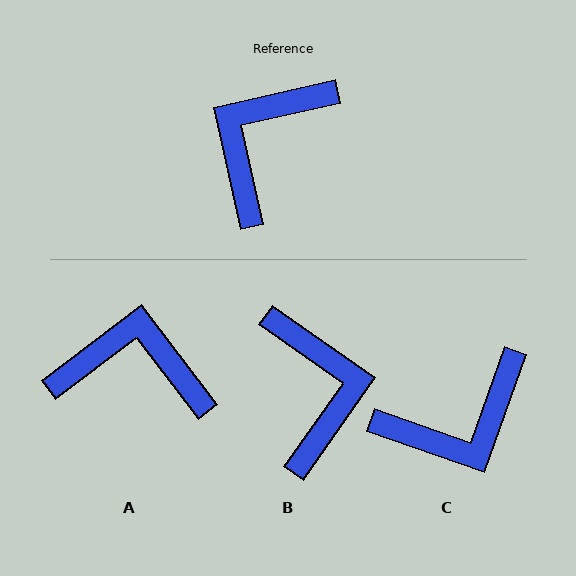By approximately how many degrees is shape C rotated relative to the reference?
Approximately 148 degrees counter-clockwise.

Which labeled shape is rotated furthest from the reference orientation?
C, about 148 degrees away.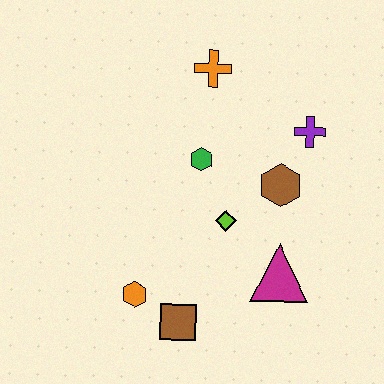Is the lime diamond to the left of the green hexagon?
No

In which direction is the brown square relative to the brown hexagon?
The brown square is below the brown hexagon.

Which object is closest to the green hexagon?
The lime diamond is closest to the green hexagon.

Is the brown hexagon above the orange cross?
No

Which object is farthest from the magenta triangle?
The orange cross is farthest from the magenta triangle.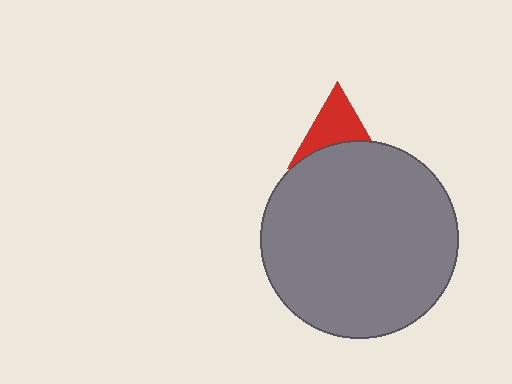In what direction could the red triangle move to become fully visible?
The red triangle could move up. That would shift it out from behind the gray circle entirely.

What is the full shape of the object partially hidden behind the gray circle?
The partially hidden object is a red triangle.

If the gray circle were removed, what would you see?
You would see the complete red triangle.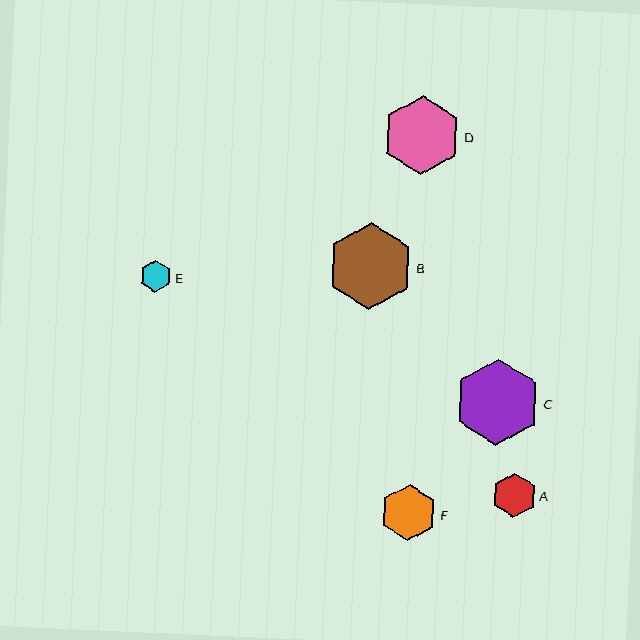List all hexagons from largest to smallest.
From largest to smallest: B, C, D, F, A, E.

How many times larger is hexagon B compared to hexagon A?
Hexagon B is approximately 1.9 times the size of hexagon A.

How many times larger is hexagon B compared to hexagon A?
Hexagon B is approximately 1.9 times the size of hexagon A.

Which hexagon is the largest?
Hexagon B is the largest with a size of approximately 87 pixels.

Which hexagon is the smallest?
Hexagon E is the smallest with a size of approximately 32 pixels.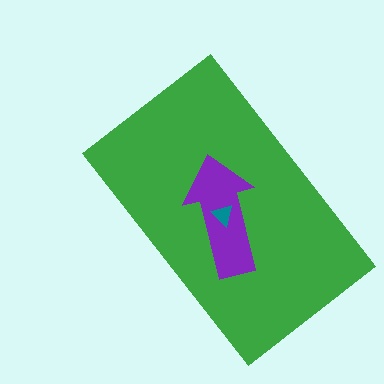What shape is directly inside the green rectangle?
The purple arrow.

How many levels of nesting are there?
3.